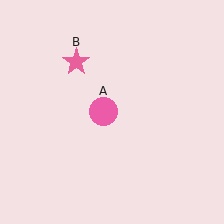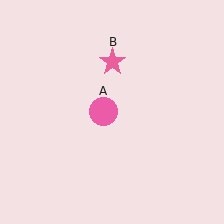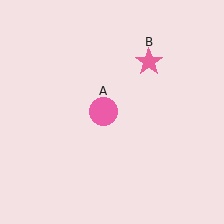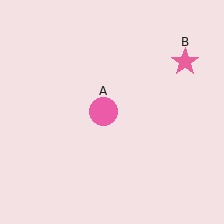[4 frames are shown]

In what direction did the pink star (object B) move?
The pink star (object B) moved right.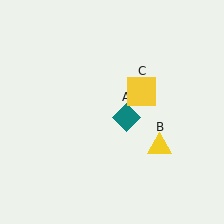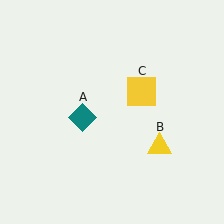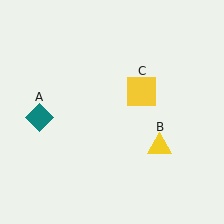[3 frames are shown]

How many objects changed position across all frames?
1 object changed position: teal diamond (object A).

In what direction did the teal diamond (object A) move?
The teal diamond (object A) moved left.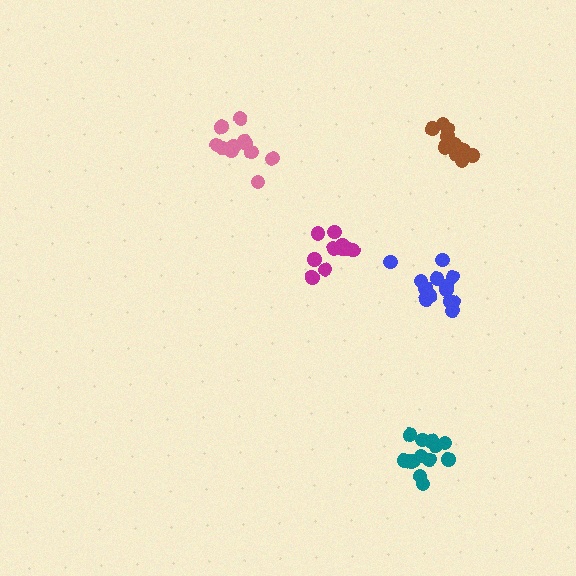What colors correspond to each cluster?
The clusters are colored: magenta, teal, pink, brown, blue.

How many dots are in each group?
Group 1: 10 dots, Group 2: 13 dots, Group 3: 11 dots, Group 4: 10 dots, Group 5: 13 dots (57 total).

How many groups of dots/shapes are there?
There are 5 groups.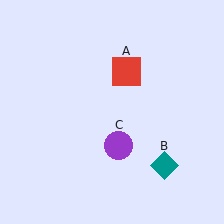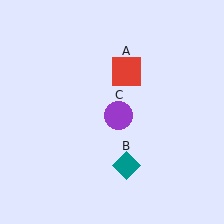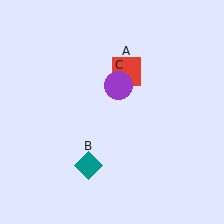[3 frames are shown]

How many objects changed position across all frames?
2 objects changed position: teal diamond (object B), purple circle (object C).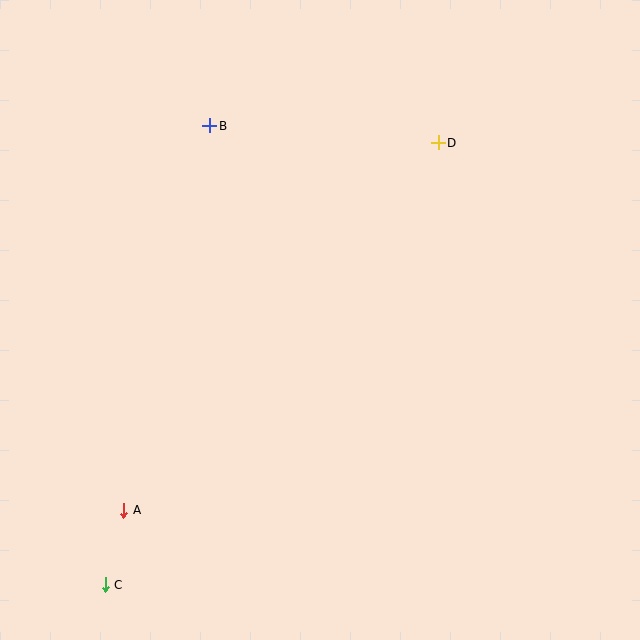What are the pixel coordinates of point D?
Point D is at (438, 143).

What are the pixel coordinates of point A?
Point A is at (124, 510).